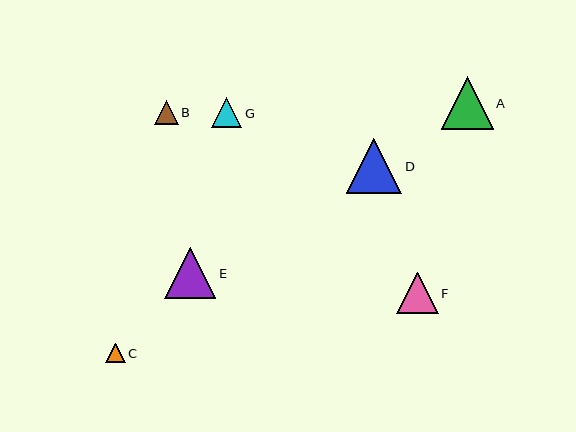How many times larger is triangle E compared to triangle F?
Triangle E is approximately 1.2 times the size of triangle F.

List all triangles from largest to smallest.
From largest to smallest: D, A, E, F, G, B, C.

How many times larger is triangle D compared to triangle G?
Triangle D is approximately 1.8 times the size of triangle G.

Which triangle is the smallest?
Triangle C is the smallest with a size of approximately 20 pixels.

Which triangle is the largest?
Triangle D is the largest with a size of approximately 55 pixels.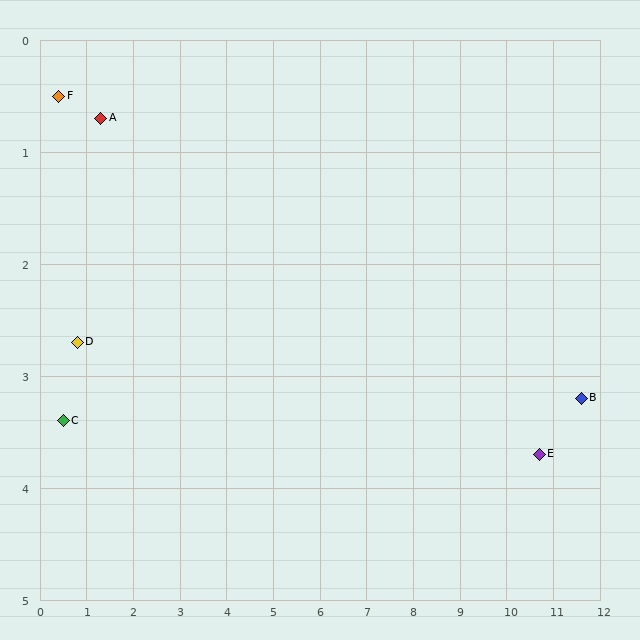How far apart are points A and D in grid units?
Points A and D are about 2.1 grid units apart.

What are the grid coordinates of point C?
Point C is at approximately (0.5, 3.4).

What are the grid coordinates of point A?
Point A is at approximately (1.3, 0.7).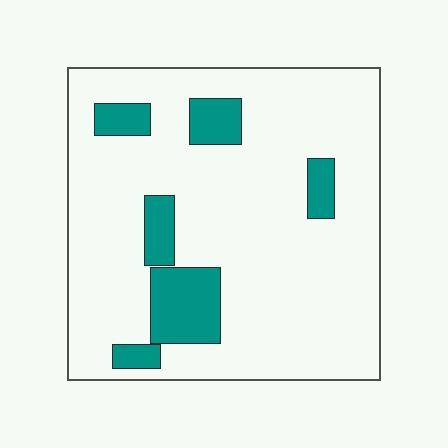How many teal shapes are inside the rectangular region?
6.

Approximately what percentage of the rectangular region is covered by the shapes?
Approximately 15%.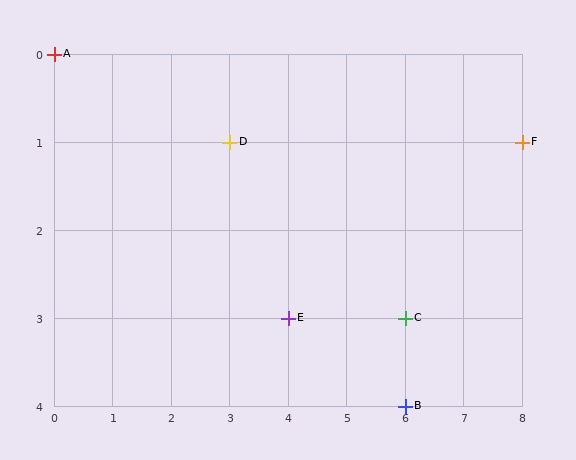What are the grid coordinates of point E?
Point E is at grid coordinates (4, 3).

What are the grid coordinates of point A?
Point A is at grid coordinates (0, 0).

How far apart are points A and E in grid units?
Points A and E are 4 columns and 3 rows apart (about 5.0 grid units diagonally).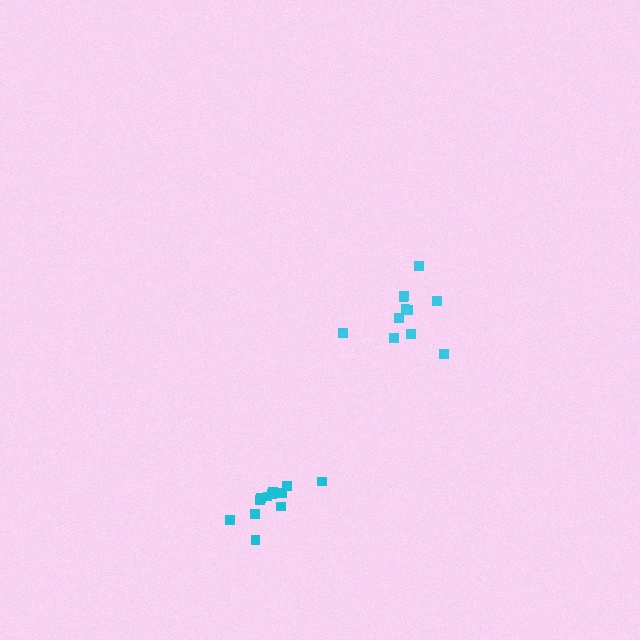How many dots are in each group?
Group 1: 12 dots, Group 2: 11 dots (23 total).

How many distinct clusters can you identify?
There are 2 distinct clusters.